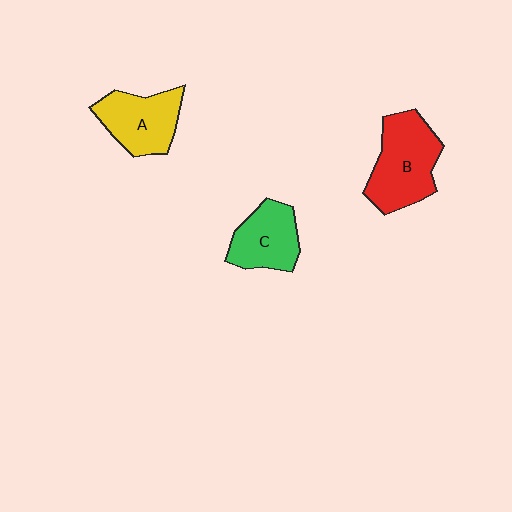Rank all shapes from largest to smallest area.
From largest to smallest: B (red), A (yellow), C (green).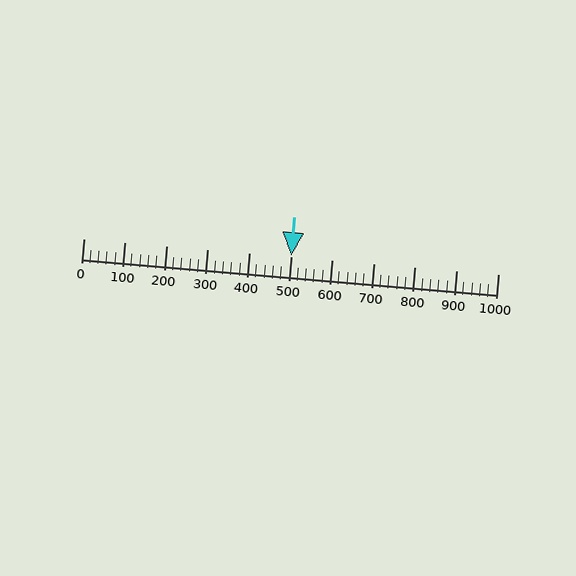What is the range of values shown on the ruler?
The ruler shows values from 0 to 1000.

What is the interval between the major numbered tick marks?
The major tick marks are spaced 100 units apart.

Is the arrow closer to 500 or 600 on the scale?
The arrow is closer to 500.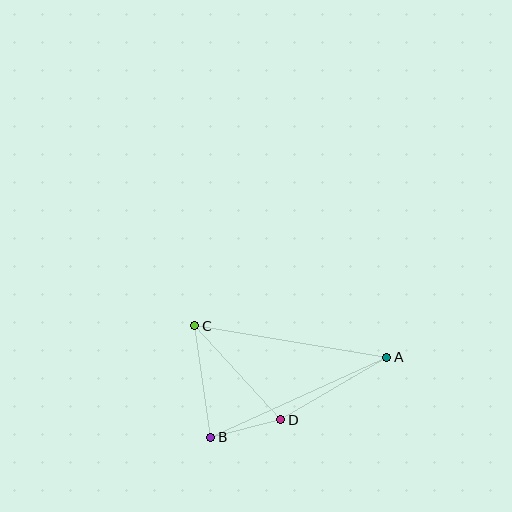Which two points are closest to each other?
Points B and D are closest to each other.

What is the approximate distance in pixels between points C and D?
The distance between C and D is approximately 127 pixels.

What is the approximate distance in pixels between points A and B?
The distance between A and B is approximately 193 pixels.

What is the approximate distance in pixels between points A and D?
The distance between A and D is approximately 123 pixels.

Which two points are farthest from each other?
Points A and C are farthest from each other.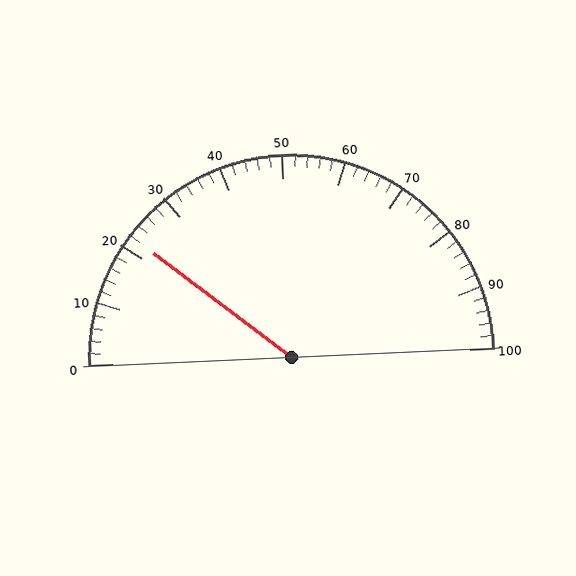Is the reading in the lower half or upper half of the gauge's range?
The reading is in the lower half of the range (0 to 100).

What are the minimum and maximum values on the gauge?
The gauge ranges from 0 to 100.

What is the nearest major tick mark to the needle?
The nearest major tick mark is 20.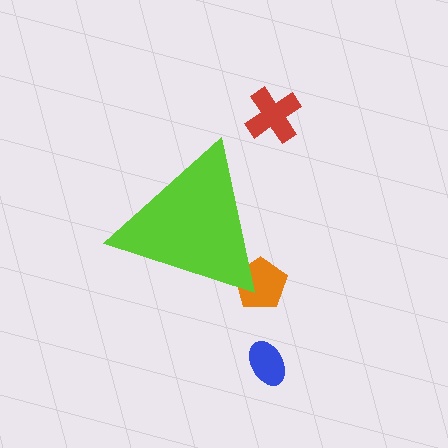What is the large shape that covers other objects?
A lime triangle.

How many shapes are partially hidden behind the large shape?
1 shape is partially hidden.